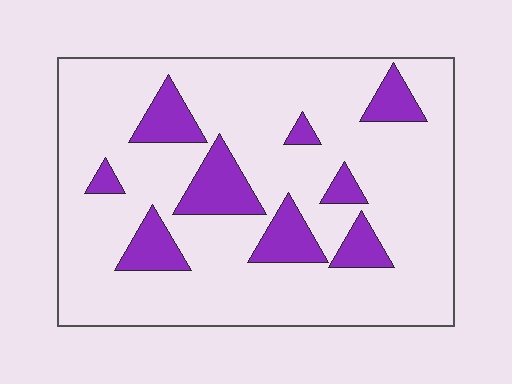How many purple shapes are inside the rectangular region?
9.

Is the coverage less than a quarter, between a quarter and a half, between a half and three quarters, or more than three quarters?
Less than a quarter.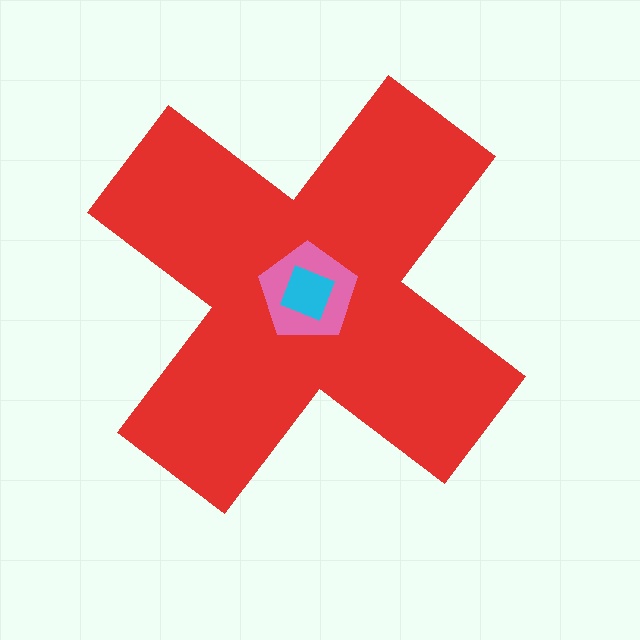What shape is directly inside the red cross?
The pink pentagon.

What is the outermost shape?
The red cross.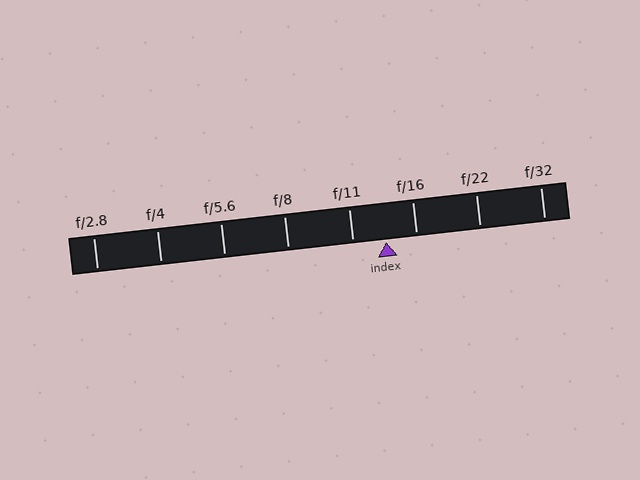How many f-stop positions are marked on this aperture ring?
There are 8 f-stop positions marked.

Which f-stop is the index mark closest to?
The index mark is closest to f/16.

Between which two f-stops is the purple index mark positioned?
The index mark is between f/11 and f/16.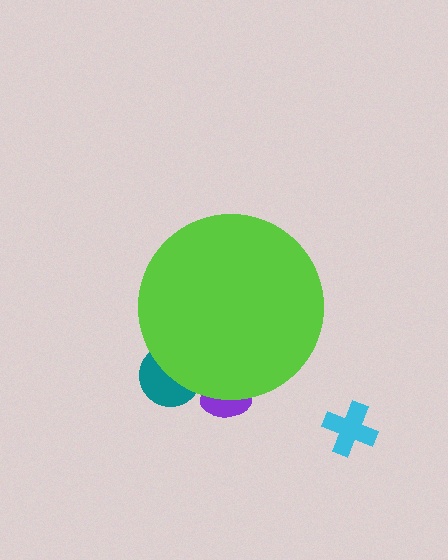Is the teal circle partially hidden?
Yes, the teal circle is partially hidden behind the lime circle.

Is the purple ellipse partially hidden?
Yes, the purple ellipse is partially hidden behind the lime circle.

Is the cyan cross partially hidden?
No, the cyan cross is fully visible.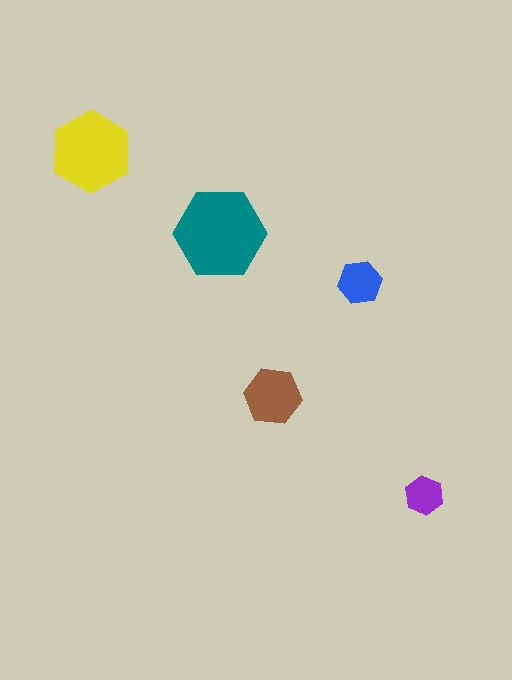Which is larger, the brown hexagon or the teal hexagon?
The teal one.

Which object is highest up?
The yellow hexagon is topmost.